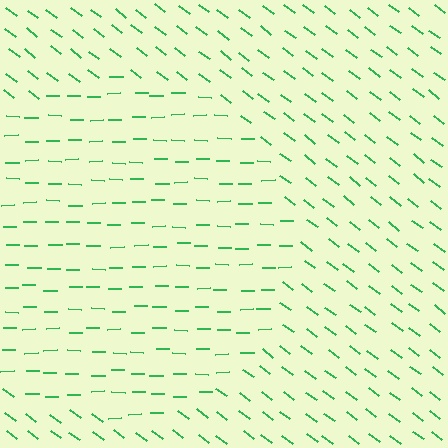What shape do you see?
I see a circle.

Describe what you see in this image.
The image is filled with small green line segments. A circle region in the image has lines oriented differently from the surrounding lines, creating a visible texture boundary.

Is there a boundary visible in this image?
Yes, there is a texture boundary formed by a change in line orientation.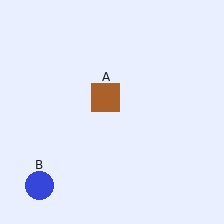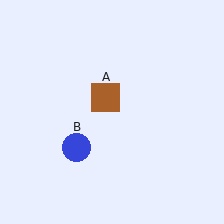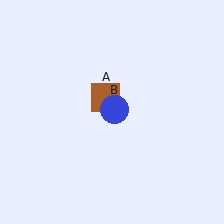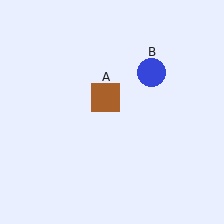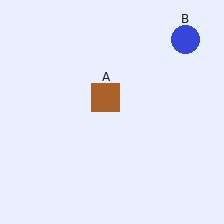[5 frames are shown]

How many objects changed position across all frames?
1 object changed position: blue circle (object B).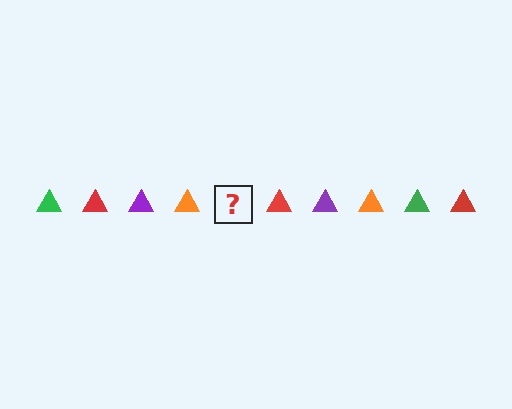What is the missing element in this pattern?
The missing element is a green triangle.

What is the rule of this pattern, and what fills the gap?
The rule is that the pattern cycles through green, red, purple, orange triangles. The gap should be filled with a green triangle.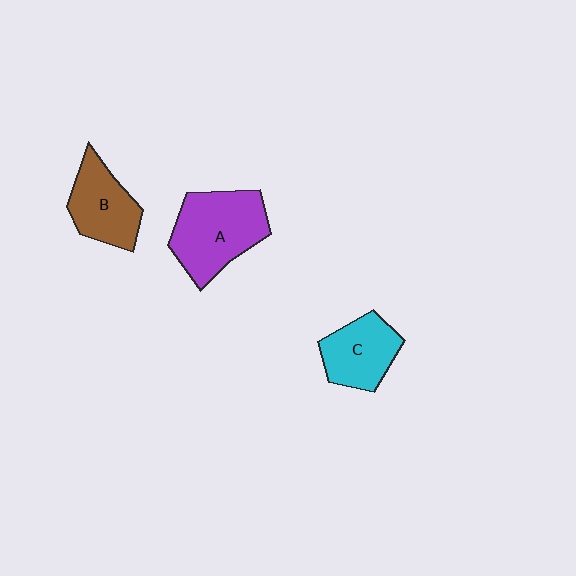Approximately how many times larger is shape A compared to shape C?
Approximately 1.5 times.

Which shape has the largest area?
Shape A (purple).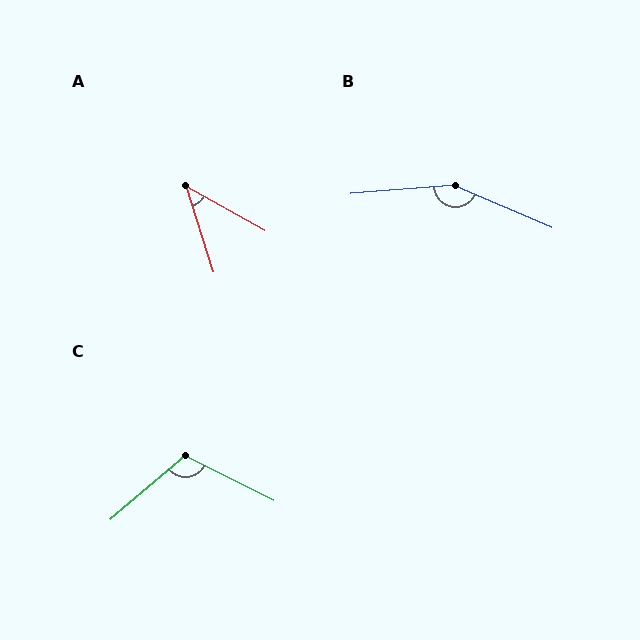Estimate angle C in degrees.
Approximately 113 degrees.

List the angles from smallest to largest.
A (43°), C (113°), B (152°).